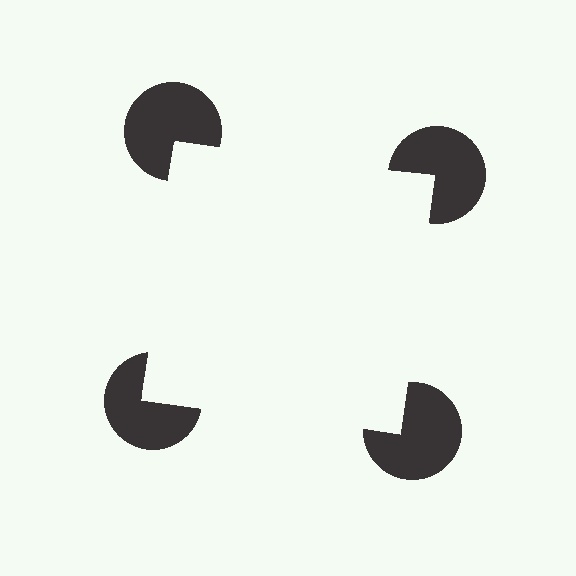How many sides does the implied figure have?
4 sides.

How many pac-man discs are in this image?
There are 4 — one at each vertex of the illusory square.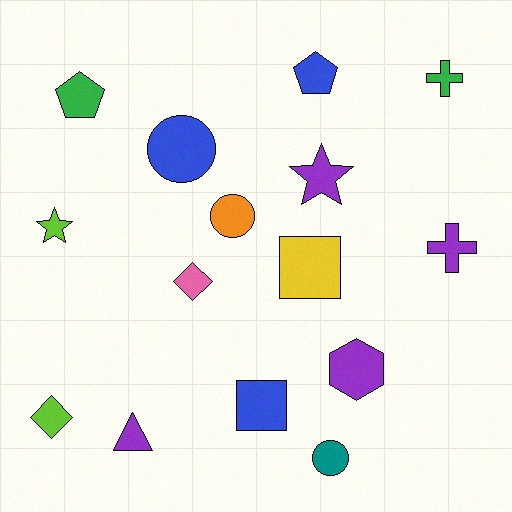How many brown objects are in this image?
There are no brown objects.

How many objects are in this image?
There are 15 objects.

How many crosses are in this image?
There are 2 crosses.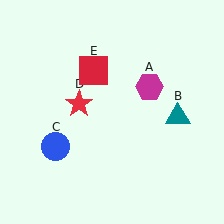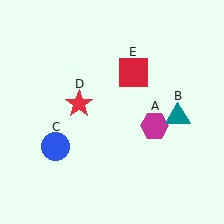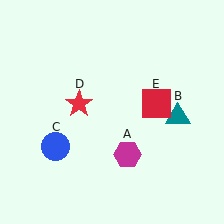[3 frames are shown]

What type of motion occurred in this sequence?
The magenta hexagon (object A), red square (object E) rotated clockwise around the center of the scene.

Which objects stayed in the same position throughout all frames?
Teal triangle (object B) and blue circle (object C) and red star (object D) remained stationary.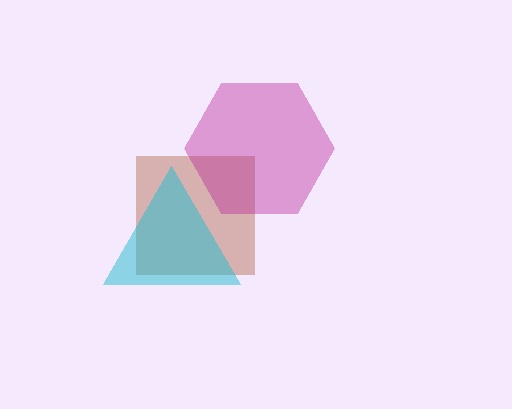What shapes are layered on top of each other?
The layered shapes are: a brown square, a magenta hexagon, a cyan triangle.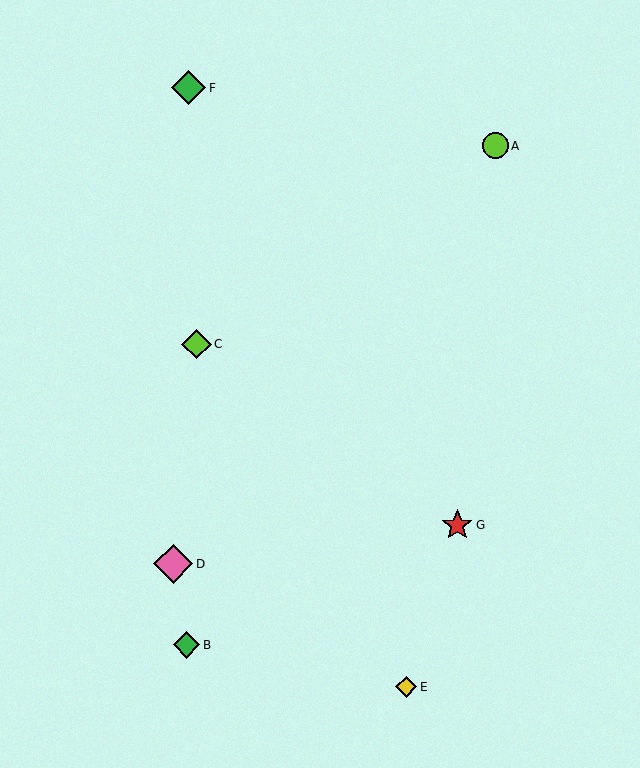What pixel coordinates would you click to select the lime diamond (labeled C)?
Click at (196, 344) to select the lime diamond C.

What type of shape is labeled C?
Shape C is a lime diamond.